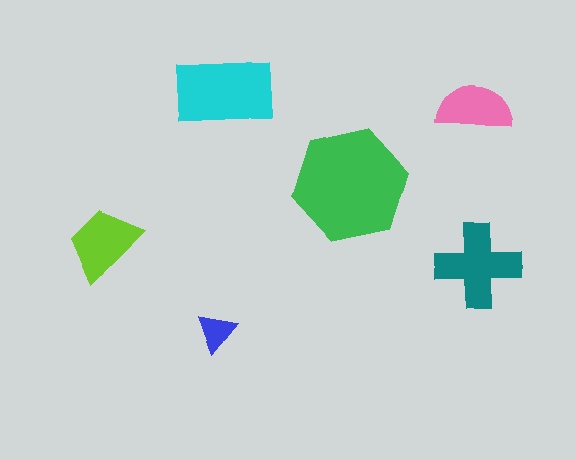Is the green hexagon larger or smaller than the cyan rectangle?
Larger.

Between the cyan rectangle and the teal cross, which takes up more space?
The cyan rectangle.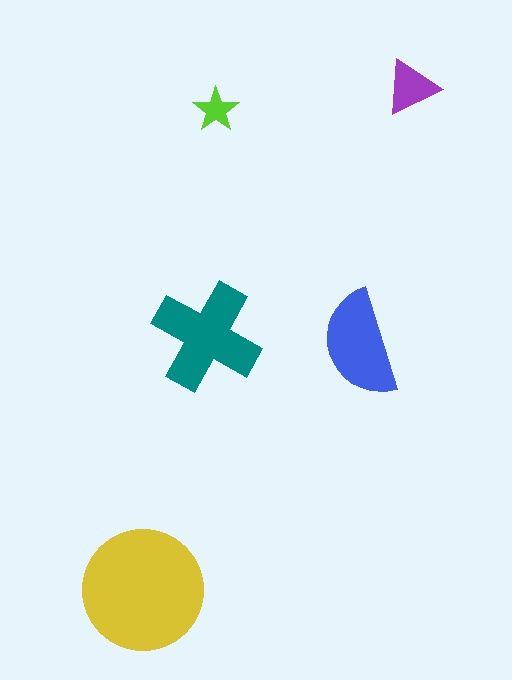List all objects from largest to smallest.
The yellow circle, the teal cross, the blue semicircle, the purple triangle, the lime star.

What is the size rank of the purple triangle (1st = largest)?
4th.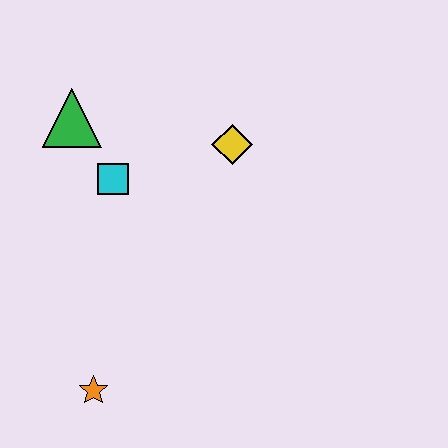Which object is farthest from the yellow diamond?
The orange star is farthest from the yellow diamond.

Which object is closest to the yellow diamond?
The cyan square is closest to the yellow diamond.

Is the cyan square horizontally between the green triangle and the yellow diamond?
Yes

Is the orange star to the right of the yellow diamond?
No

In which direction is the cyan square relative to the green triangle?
The cyan square is below the green triangle.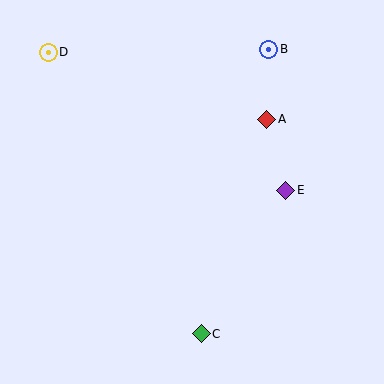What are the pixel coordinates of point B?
Point B is at (269, 49).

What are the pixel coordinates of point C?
Point C is at (201, 334).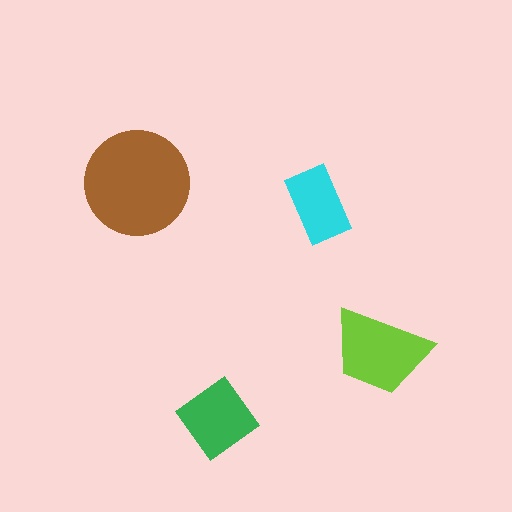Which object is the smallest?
The cyan rectangle.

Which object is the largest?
The brown circle.